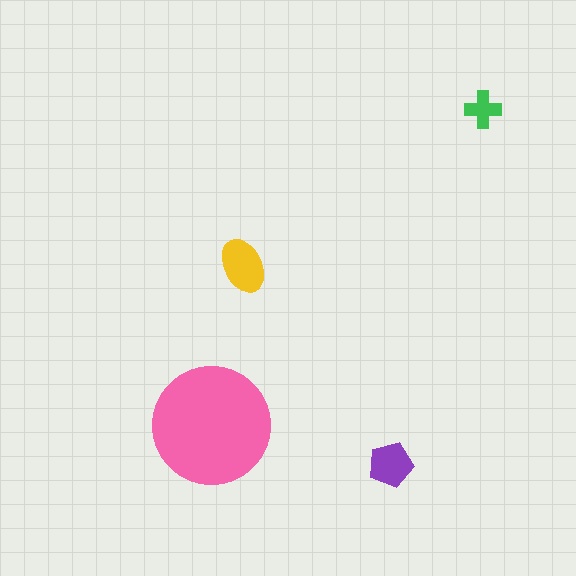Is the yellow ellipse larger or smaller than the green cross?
Larger.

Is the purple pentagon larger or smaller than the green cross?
Larger.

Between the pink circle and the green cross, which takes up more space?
The pink circle.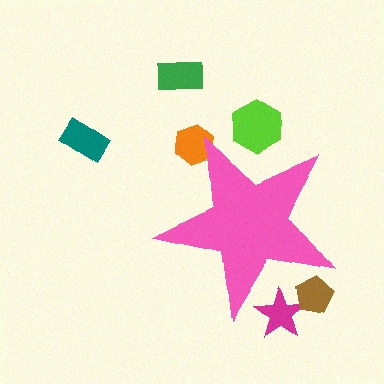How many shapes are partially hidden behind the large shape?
4 shapes are partially hidden.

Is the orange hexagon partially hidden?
Yes, the orange hexagon is partially hidden behind the pink star.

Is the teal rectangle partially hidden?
No, the teal rectangle is fully visible.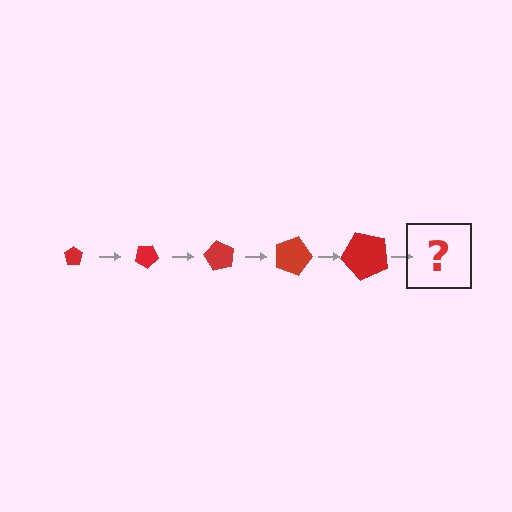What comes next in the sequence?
The next element should be a pentagon, larger than the previous one and rotated 150 degrees from the start.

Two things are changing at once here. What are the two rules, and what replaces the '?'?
The two rules are that the pentagon grows larger each step and it rotates 30 degrees each step. The '?' should be a pentagon, larger than the previous one and rotated 150 degrees from the start.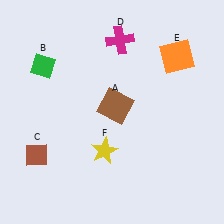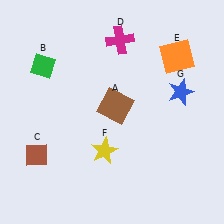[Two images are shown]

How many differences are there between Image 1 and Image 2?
There is 1 difference between the two images.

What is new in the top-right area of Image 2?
A blue star (G) was added in the top-right area of Image 2.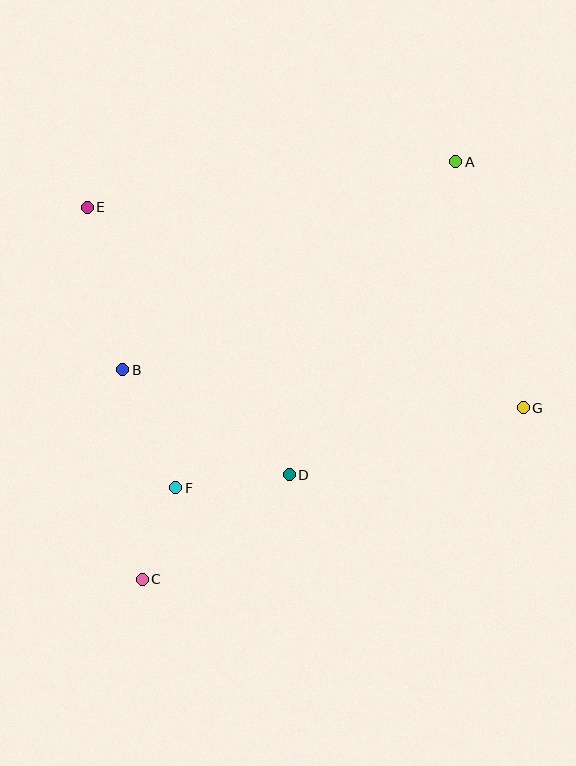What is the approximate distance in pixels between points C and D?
The distance between C and D is approximately 181 pixels.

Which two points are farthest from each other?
Points A and C are farthest from each other.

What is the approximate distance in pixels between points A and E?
The distance between A and E is approximately 371 pixels.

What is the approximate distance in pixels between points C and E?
The distance between C and E is approximately 376 pixels.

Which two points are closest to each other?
Points C and F are closest to each other.